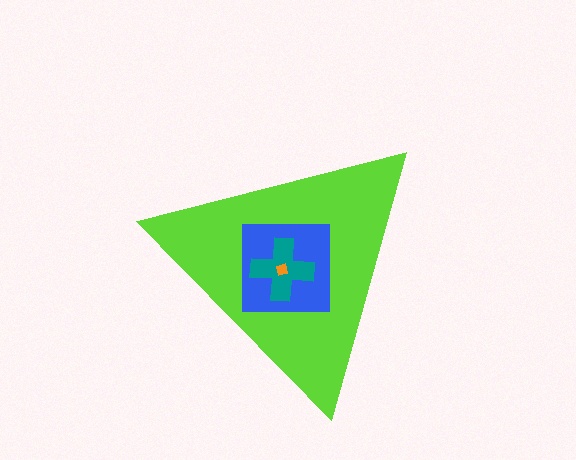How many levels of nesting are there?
4.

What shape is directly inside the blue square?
The teal cross.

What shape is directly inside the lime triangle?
The blue square.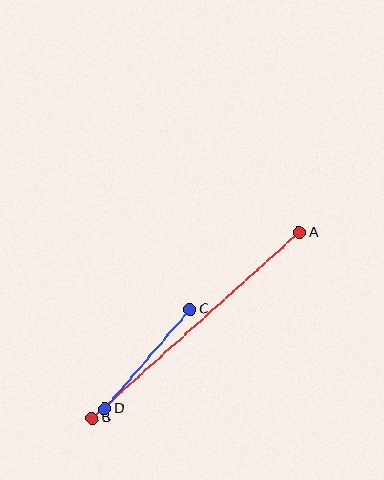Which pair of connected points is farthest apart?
Points A and B are farthest apart.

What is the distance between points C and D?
The distance is approximately 131 pixels.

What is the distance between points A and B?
The distance is approximately 278 pixels.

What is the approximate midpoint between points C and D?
The midpoint is at approximately (147, 359) pixels.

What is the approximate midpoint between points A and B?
The midpoint is at approximately (196, 325) pixels.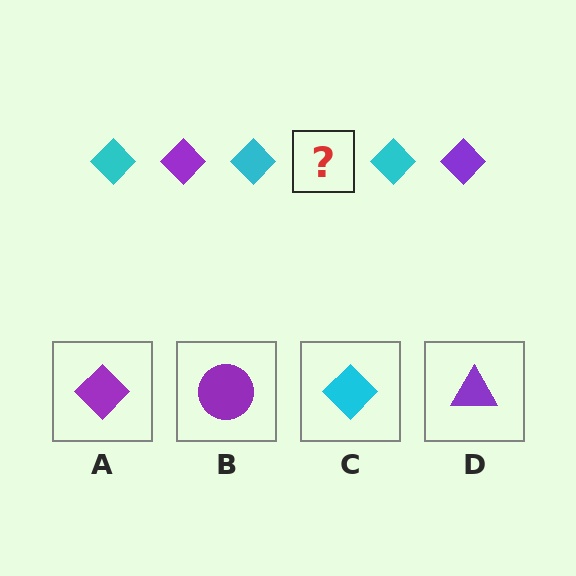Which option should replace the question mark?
Option A.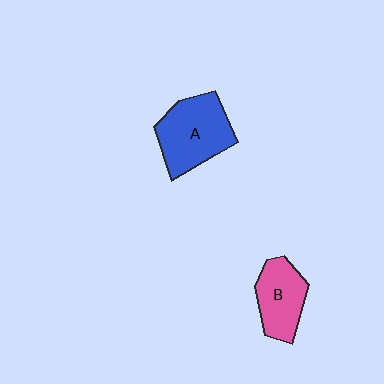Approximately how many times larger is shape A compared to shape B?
Approximately 1.4 times.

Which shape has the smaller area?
Shape B (pink).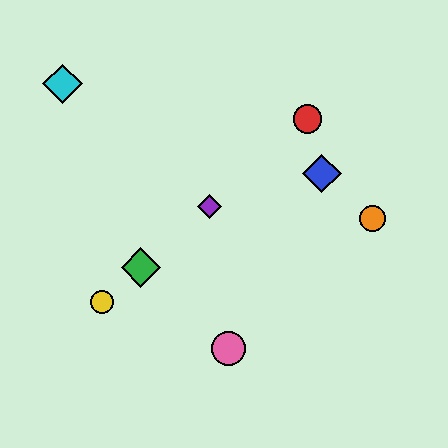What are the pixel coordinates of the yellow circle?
The yellow circle is at (102, 302).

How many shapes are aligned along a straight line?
4 shapes (the red circle, the green diamond, the yellow circle, the purple diamond) are aligned along a straight line.